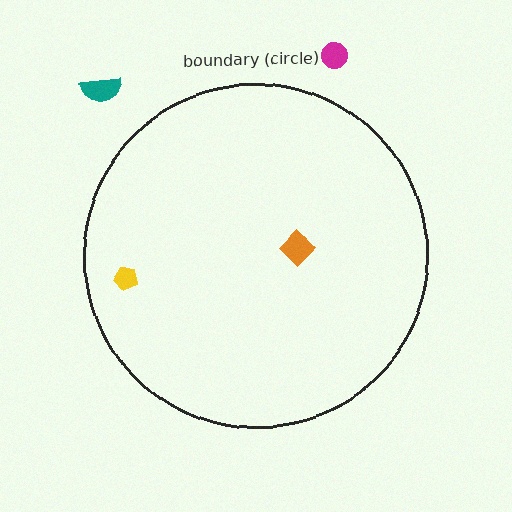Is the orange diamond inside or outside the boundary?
Inside.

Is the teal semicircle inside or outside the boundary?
Outside.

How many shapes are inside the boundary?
2 inside, 2 outside.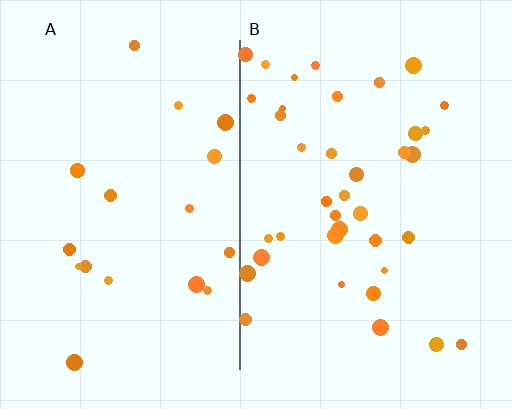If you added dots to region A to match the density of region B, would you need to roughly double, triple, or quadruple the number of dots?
Approximately double.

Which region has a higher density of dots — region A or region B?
B (the right).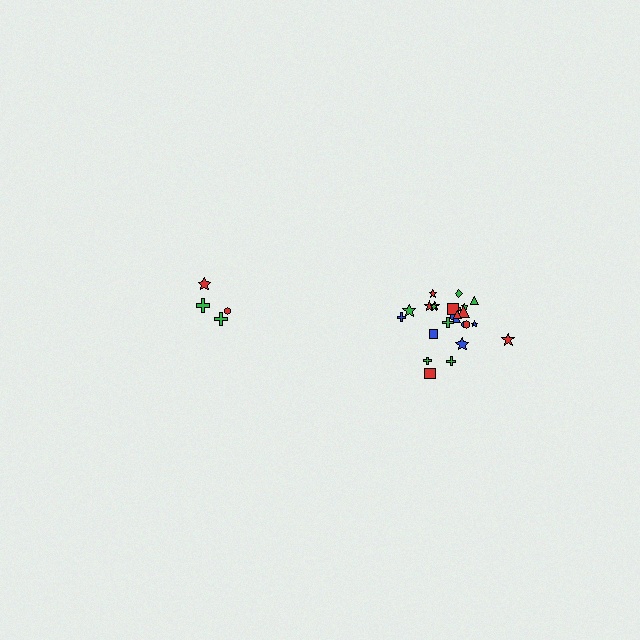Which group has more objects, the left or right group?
The right group.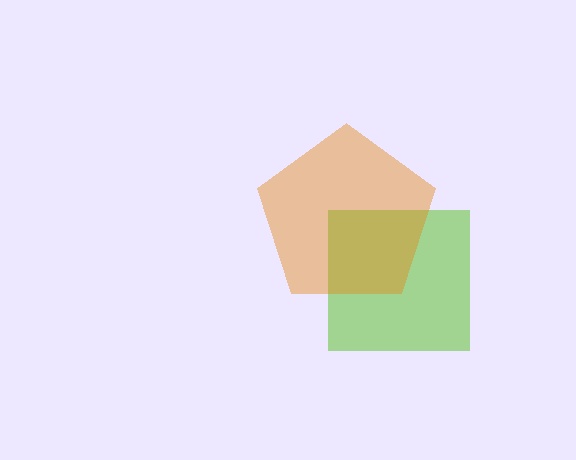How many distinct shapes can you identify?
There are 2 distinct shapes: a lime square, an orange pentagon.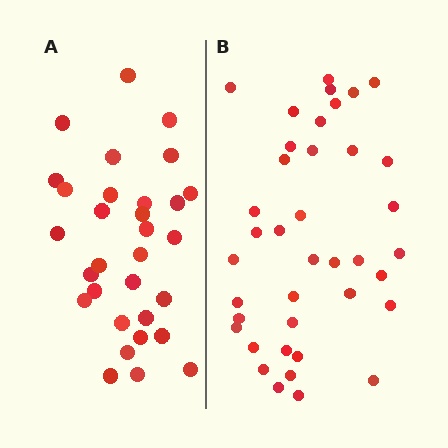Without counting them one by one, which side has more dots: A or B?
Region B (the right region) has more dots.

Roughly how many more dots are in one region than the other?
Region B has roughly 8 or so more dots than region A.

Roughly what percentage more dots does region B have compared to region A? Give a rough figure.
About 25% more.